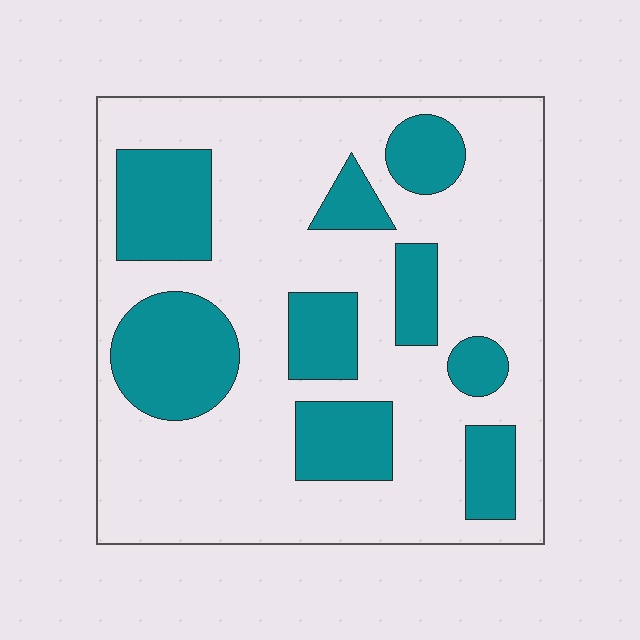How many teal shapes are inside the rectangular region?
9.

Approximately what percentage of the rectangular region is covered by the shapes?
Approximately 30%.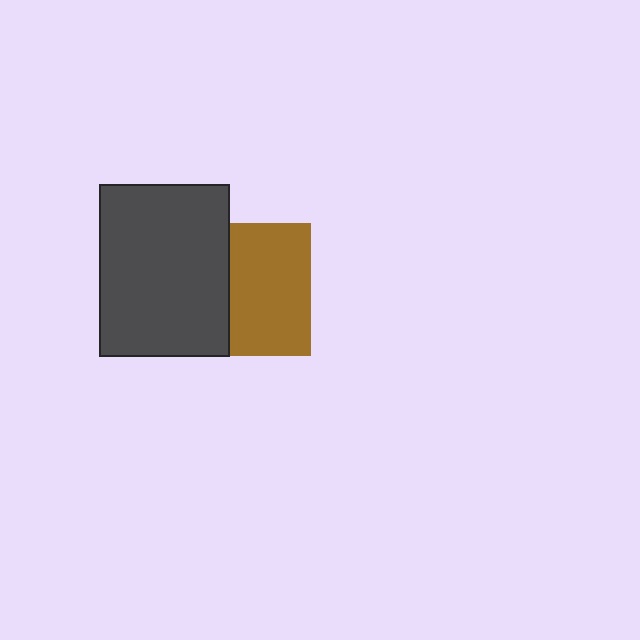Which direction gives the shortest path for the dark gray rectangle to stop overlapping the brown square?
Moving left gives the shortest separation.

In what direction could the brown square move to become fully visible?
The brown square could move right. That would shift it out from behind the dark gray rectangle entirely.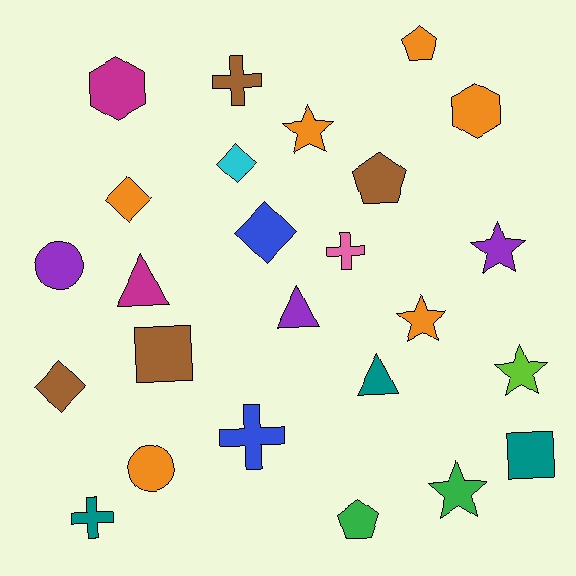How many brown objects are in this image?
There are 4 brown objects.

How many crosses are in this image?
There are 4 crosses.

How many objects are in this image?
There are 25 objects.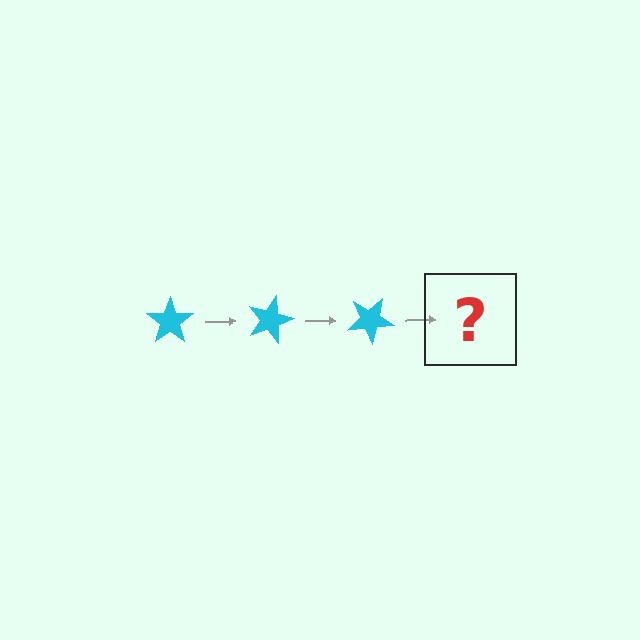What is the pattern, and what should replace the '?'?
The pattern is that the star rotates 15 degrees each step. The '?' should be a cyan star rotated 45 degrees.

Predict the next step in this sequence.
The next step is a cyan star rotated 45 degrees.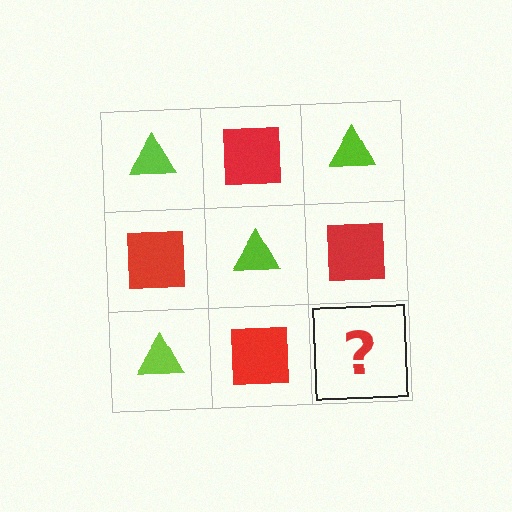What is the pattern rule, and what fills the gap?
The rule is that it alternates lime triangle and red square in a checkerboard pattern. The gap should be filled with a lime triangle.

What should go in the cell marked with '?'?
The missing cell should contain a lime triangle.